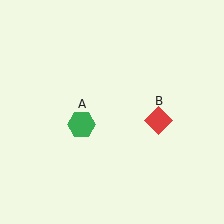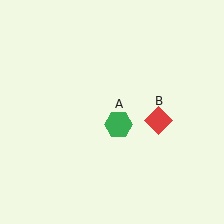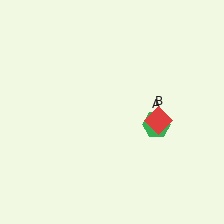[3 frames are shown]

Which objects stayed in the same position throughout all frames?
Red diamond (object B) remained stationary.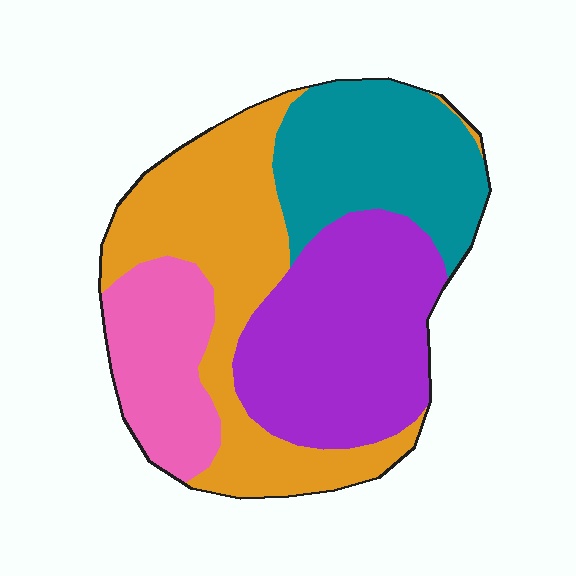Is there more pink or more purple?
Purple.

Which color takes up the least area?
Pink, at roughly 15%.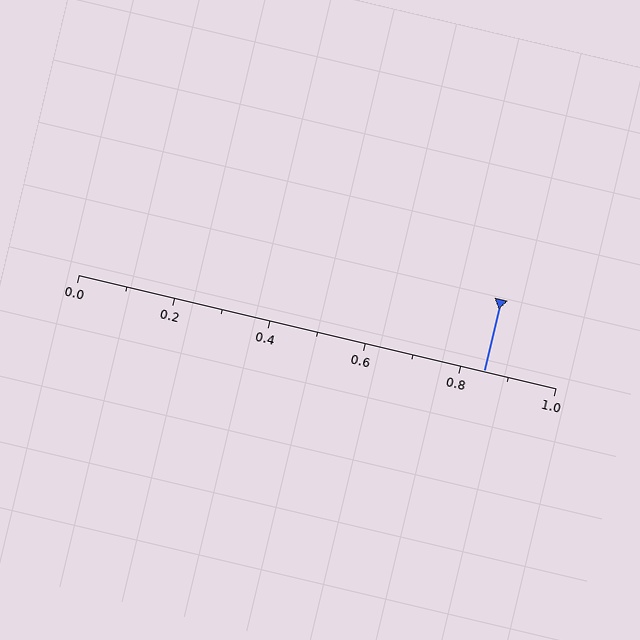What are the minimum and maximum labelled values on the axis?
The axis runs from 0.0 to 1.0.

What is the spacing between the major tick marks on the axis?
The major ticks are spaced 0.2 apart.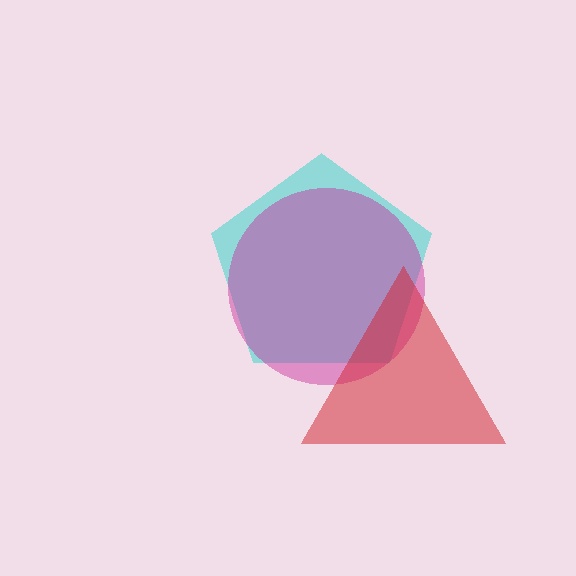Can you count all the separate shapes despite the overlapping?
Yes, there are 3 separate shapes.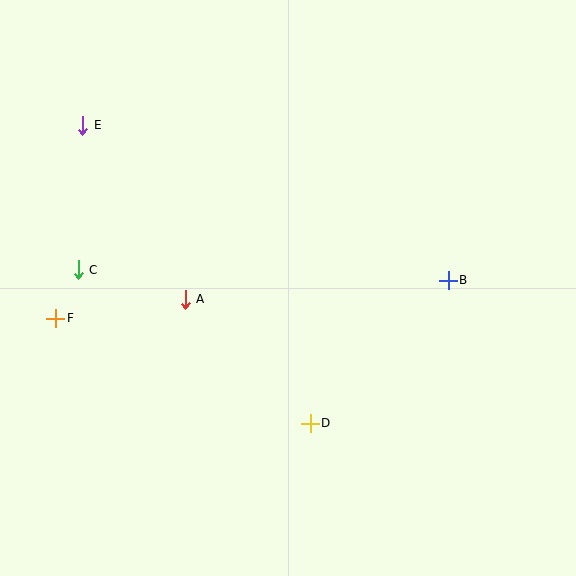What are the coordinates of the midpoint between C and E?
The midpoint between C and E is at (80, 198).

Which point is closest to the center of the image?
Point A at (185, 299) is closest to the center.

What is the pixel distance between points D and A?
The distance between D and A is 176 pixels.